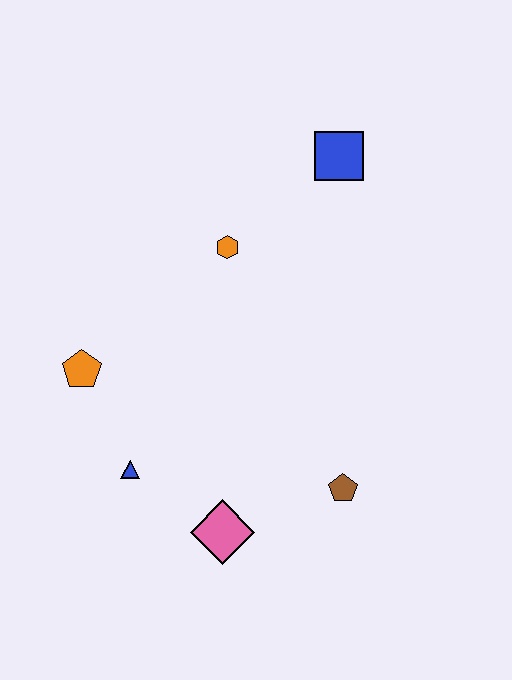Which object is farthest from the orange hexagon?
The pink diamond is farthest from the orange hexagon.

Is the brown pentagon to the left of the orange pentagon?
No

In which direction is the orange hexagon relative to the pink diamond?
The orange hexagon is above the pink diamond.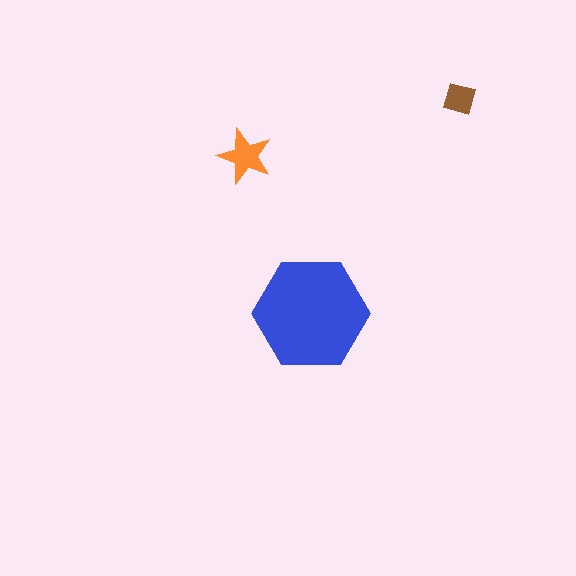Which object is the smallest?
The brown diamond.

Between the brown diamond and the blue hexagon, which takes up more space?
The blue hexagon.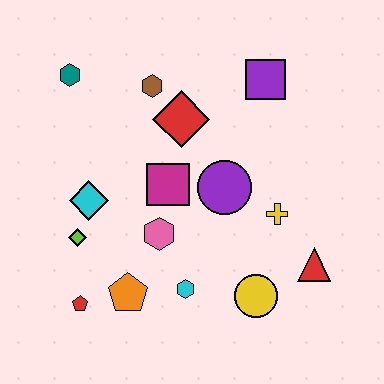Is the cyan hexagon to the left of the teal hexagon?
No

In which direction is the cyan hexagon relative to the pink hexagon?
The cyan hexagon is below the pink hexagon.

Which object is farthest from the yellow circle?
The teal hexagon is farthest from the yellow circle.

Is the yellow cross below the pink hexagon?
No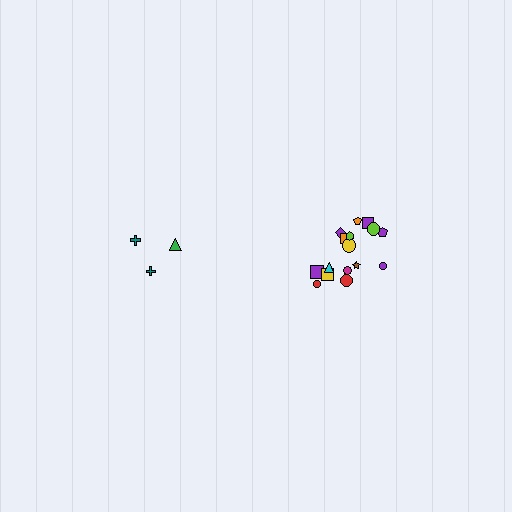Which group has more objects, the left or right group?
The right group.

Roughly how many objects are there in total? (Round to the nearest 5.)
Roughly 20 objects in total.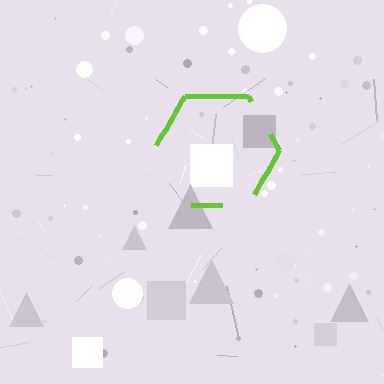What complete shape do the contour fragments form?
The contour fragments form a hexagon.